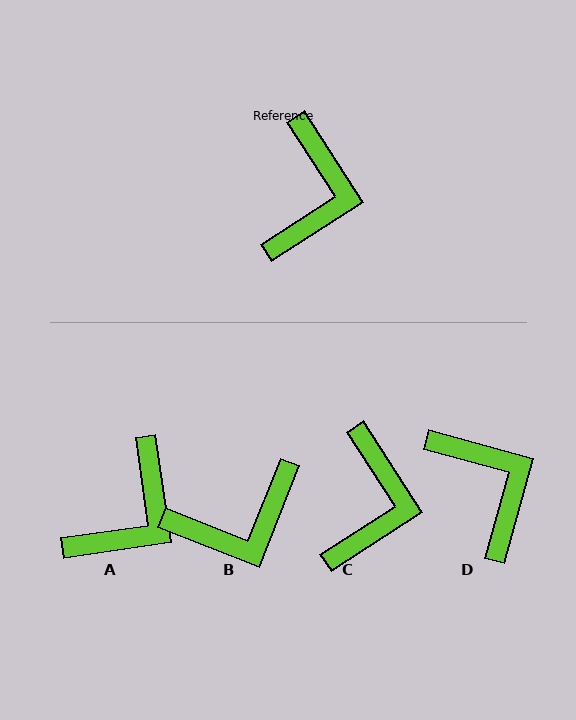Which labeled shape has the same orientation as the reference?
C.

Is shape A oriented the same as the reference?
No, it is off by about 25 degrees.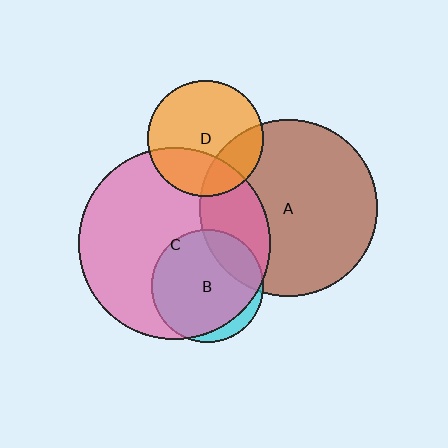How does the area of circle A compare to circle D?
Approximately 2.3 times.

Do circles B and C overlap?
Yes.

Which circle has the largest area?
Circle C (pink).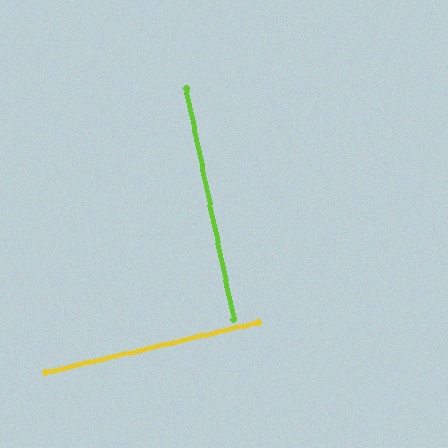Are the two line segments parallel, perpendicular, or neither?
Perpendicular — they meet at approximately 88°.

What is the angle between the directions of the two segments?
Approximately 88 degrees.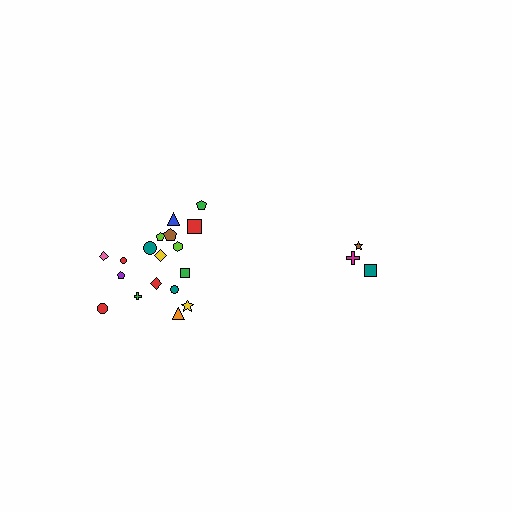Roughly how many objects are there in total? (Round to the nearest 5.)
Roughly 20 objects in total.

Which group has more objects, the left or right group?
The left group.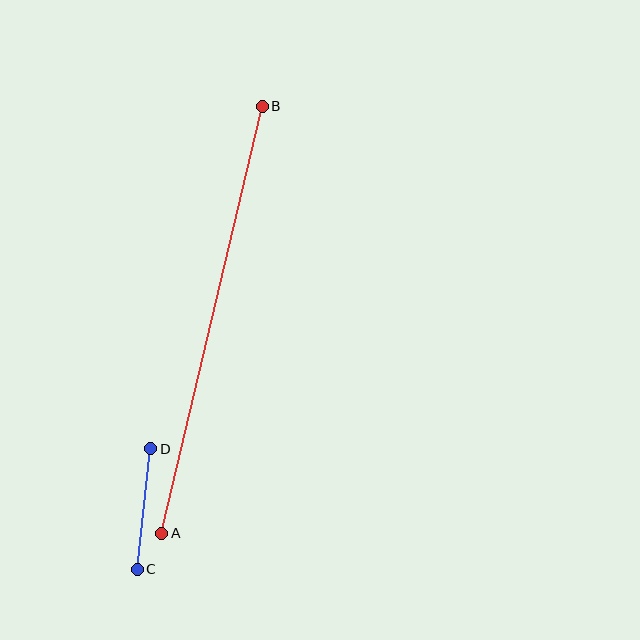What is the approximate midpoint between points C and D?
The midpoint is at approximately (144, 509) pixels.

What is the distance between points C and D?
The distance is approximately 121 pixels.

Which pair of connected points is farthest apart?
Points A and B are farthest apart.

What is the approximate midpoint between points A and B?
The midpoint is at approximately (212, 320) pixels.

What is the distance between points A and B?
The distance is approximately 439 pixels.